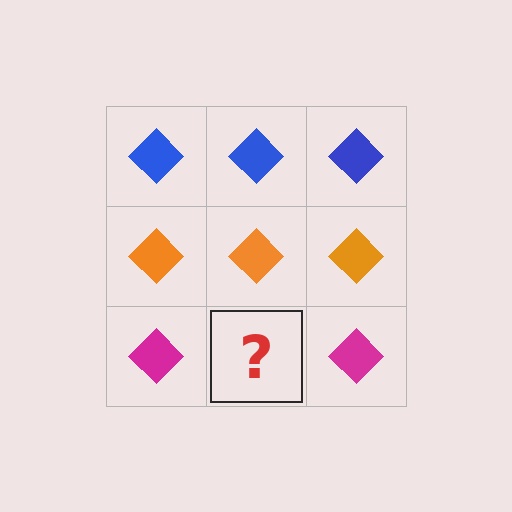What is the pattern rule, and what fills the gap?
The rule is that each row has a consistent color. The gap should be filled with a magenta diamond.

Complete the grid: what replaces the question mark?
The question mark should be replaced with a magenta diamond.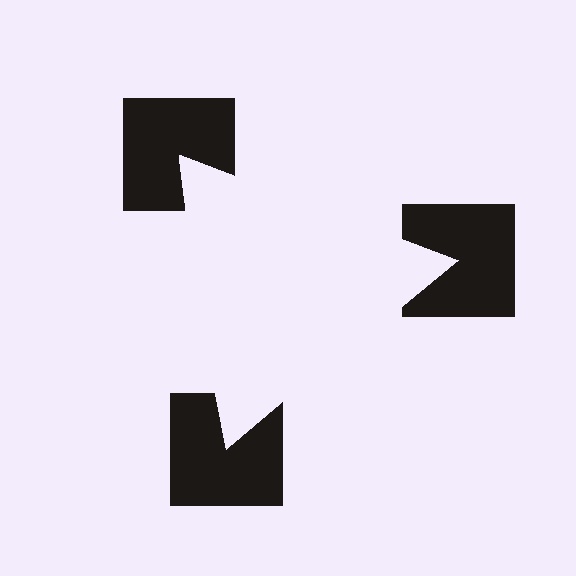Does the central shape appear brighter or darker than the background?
It typically appears slightly brighter than the background, even though no actual brightness change is drawn.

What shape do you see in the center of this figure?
An illusory triangle — its edges are inferred from the aligned wedge cuts in the notched squares, not physically drawn.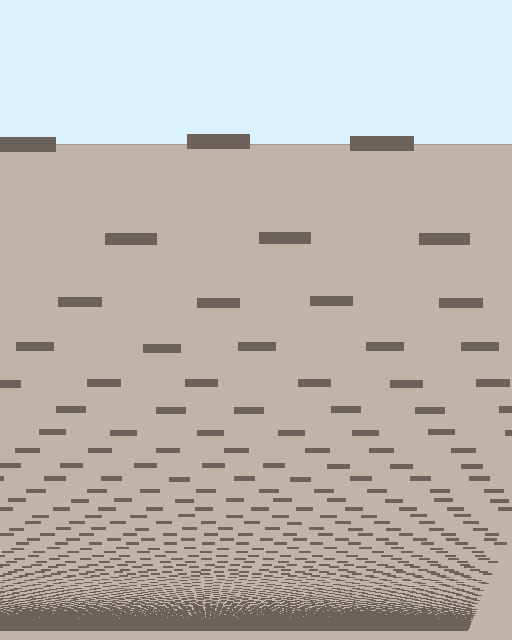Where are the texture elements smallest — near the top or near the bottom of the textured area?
Near the bottom.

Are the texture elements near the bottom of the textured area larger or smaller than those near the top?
Smaller. The gradient is inverted — elements near the bottom are smaller and denser.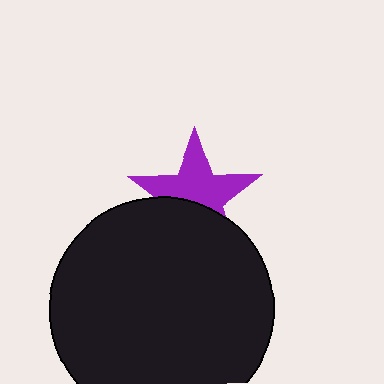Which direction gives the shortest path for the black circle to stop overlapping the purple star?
Moving down gives the shortest separation.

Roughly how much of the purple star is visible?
About half of it is visible (roughly 59%).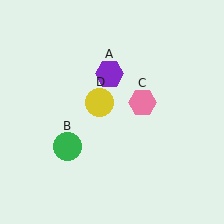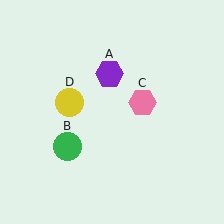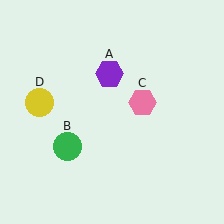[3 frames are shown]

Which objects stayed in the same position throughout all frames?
Purple hexagon (object A) and green circle (object B) and pink hexagon (object C) remained stationary.